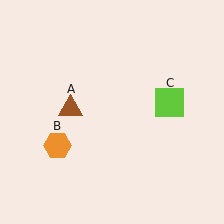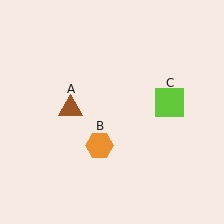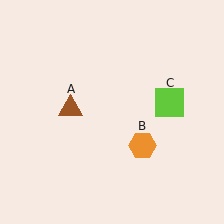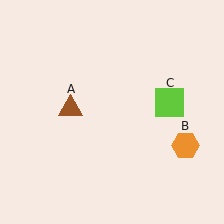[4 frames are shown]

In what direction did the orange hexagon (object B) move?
The orange hexagon (object B) moved right.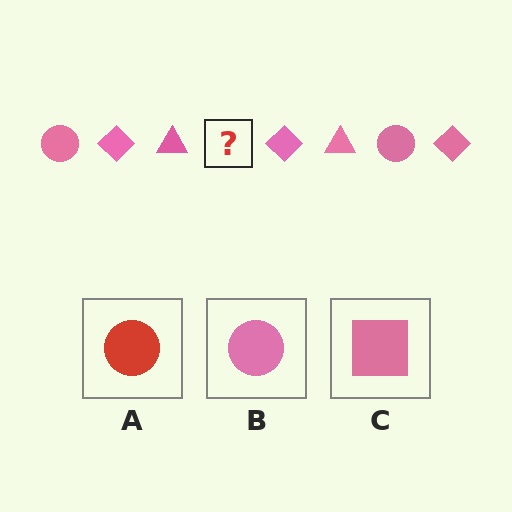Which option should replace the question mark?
Option B.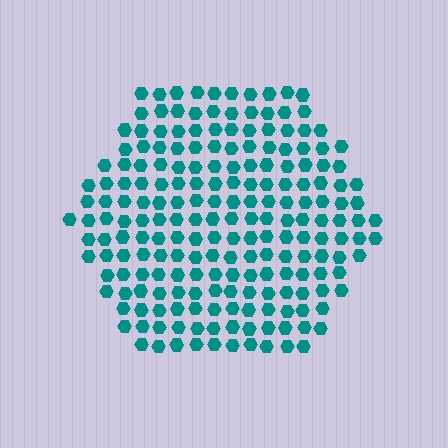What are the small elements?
The small elements are hexagons.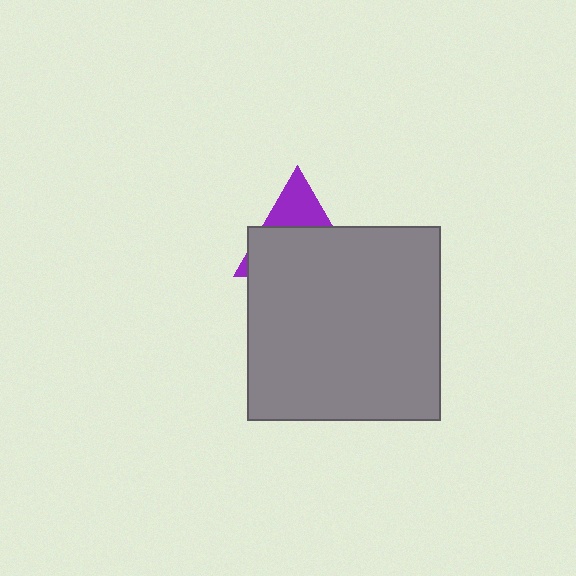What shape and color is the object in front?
The object in front is a gray square.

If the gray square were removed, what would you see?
You would see the complete purple triangle.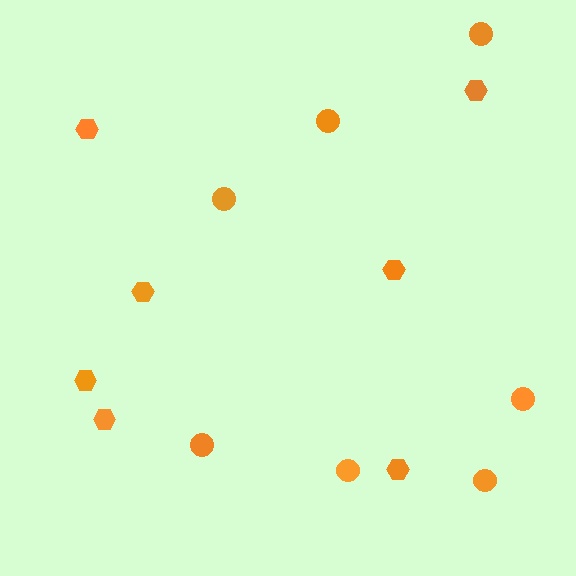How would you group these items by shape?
There are 2 groups: one group of hexagons (7) and one group of circles (7).